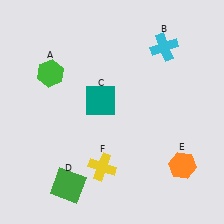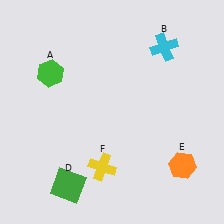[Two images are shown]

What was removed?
The teal square (C) was removed in Image 2.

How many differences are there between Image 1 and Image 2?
There is 1 difference between the two images.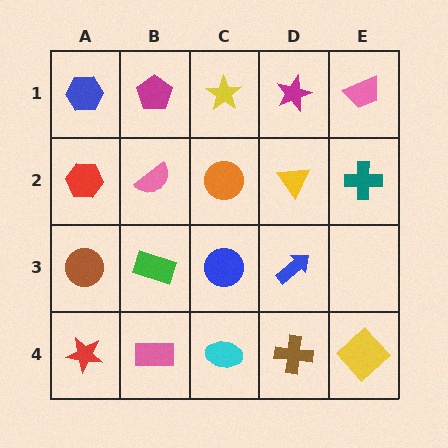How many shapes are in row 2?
5 shapes.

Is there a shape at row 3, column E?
No, that cell is empty.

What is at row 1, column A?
A blue hexagon.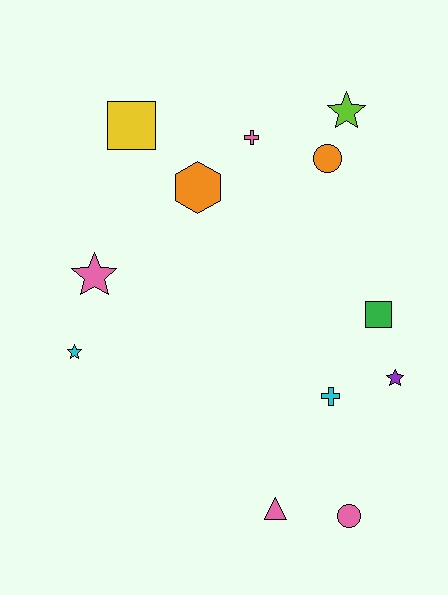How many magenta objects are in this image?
There are no magenta objects.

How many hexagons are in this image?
There is 1 hexagon.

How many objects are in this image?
There are 12 objects.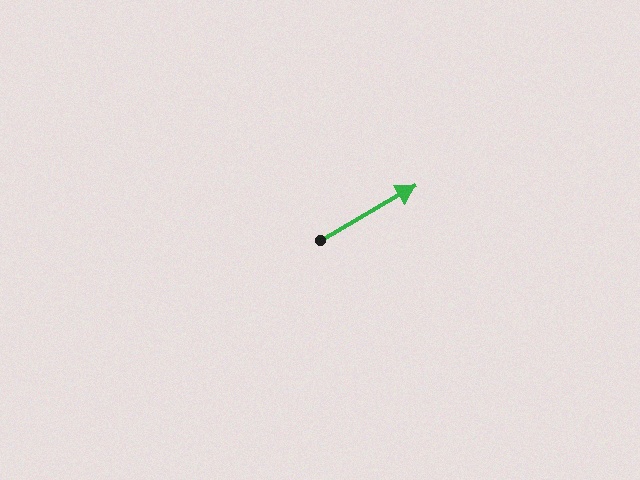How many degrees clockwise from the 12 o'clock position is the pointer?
Approximately 60 degrees.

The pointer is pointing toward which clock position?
Roughly 2 o'clock.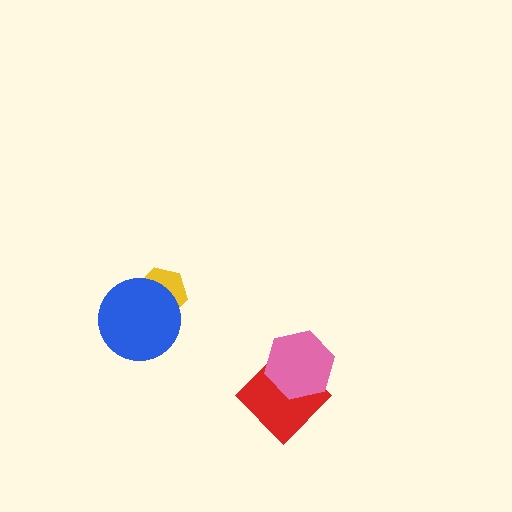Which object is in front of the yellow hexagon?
The blue circle is in front of the yellow hexagon.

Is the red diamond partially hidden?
Yes, it is partially covered by another shape.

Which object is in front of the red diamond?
The pink hexagon is in front of the red diamond.